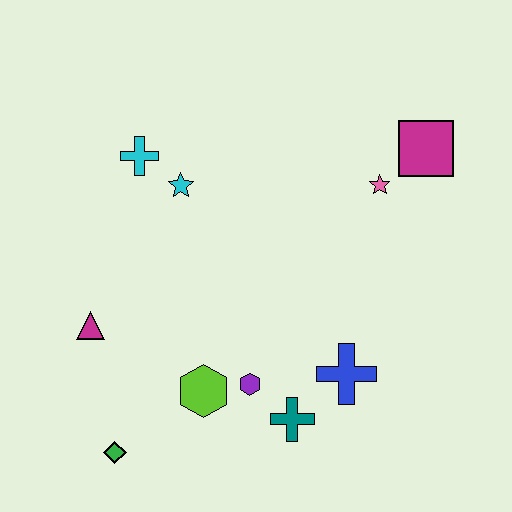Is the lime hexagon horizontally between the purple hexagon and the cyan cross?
Yes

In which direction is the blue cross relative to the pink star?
The blue cross is below the pink star.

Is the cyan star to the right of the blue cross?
No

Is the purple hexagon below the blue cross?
Yes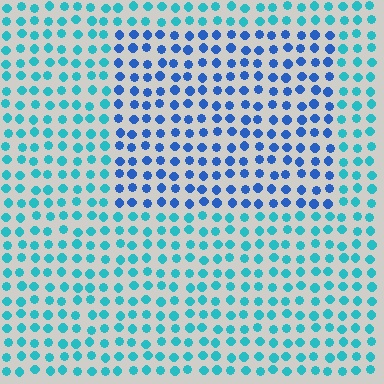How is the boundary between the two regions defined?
The boundary is defined purely by a slight shift in hue (about 37 degrees). Spacing, size, and orientation are identical on both sides.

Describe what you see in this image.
The image is filled with small cyan elements in a uniform arrangement. A rectangle-shaped region is visible where the elements are tinted to a slightly different hue, forming a subtle color boundary.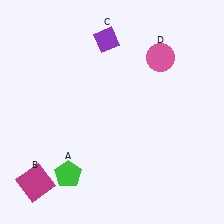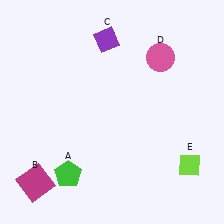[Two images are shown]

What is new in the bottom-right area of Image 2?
A lime diamond (E) was added in the bottom-right area of Image 2.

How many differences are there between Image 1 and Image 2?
There is 1 difference between the two images.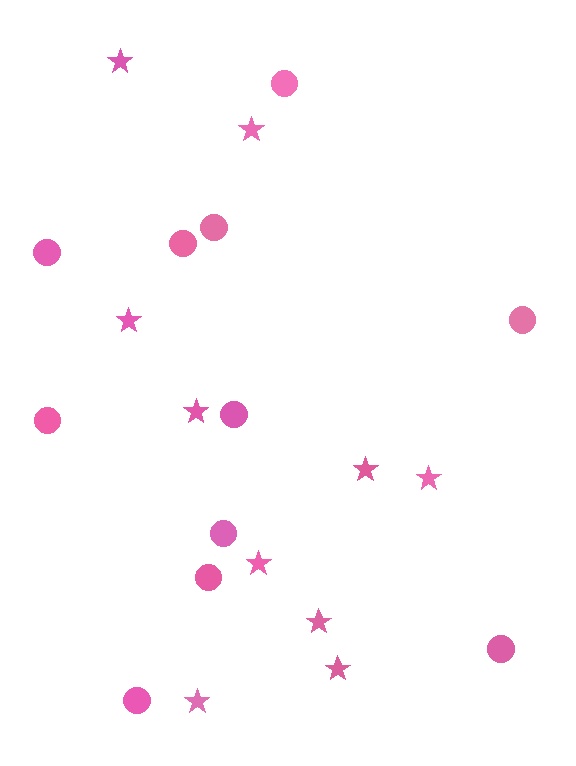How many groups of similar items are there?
There are 2 groups: one group of stars (10) and one group of circles (11).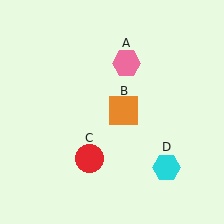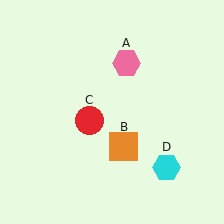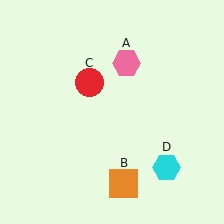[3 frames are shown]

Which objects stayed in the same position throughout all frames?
Pink hexagon (object A) and cyan hexagon (object D) remained stationary.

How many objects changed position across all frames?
2 objects changed position: orange square (object B), red circle (object C).